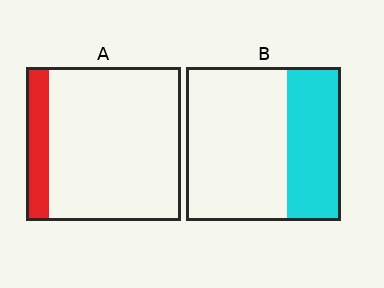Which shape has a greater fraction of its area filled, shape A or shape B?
Shape B.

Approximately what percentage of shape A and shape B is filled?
A is approximately 15% and B is approximately 35%.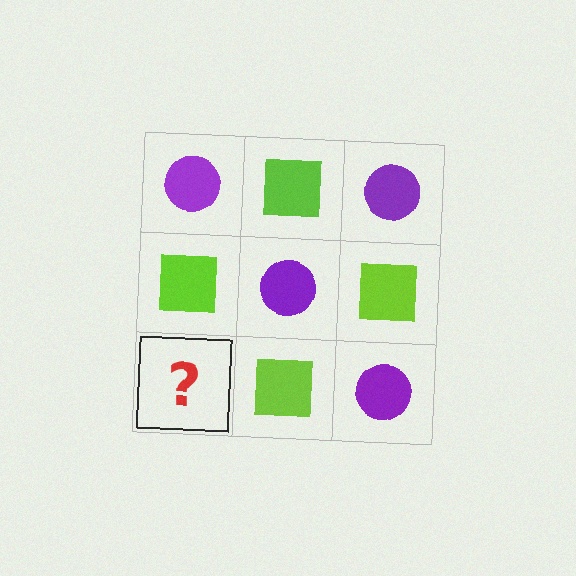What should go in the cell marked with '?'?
The missing cell should contain a purple circle.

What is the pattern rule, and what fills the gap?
The rule is that it alternates purple circle and lime square in a checkerboard pattern. The gap should be filled with a purple circle.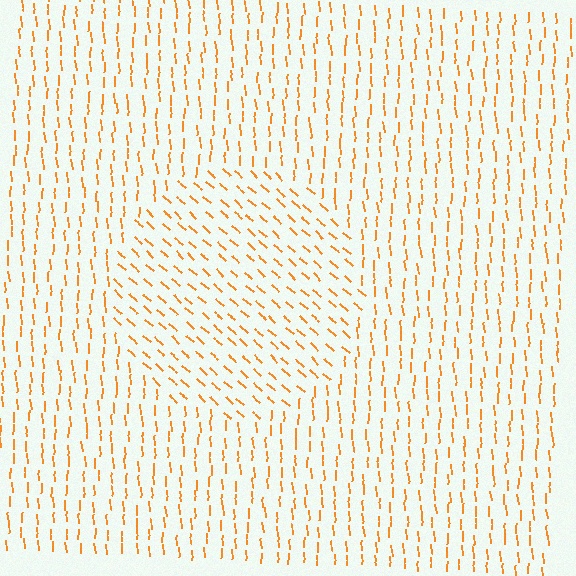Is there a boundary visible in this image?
Yes, there is a texture boundary formed by a change in line orientation.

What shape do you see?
I see a circle.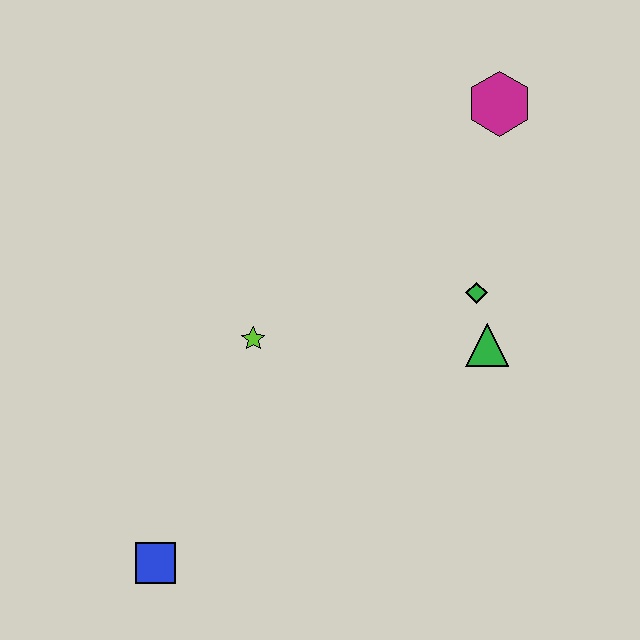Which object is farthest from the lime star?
The magenta hexagon is farthest from the lime star.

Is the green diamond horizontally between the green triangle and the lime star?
Yes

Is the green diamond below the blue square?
No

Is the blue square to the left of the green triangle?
Yes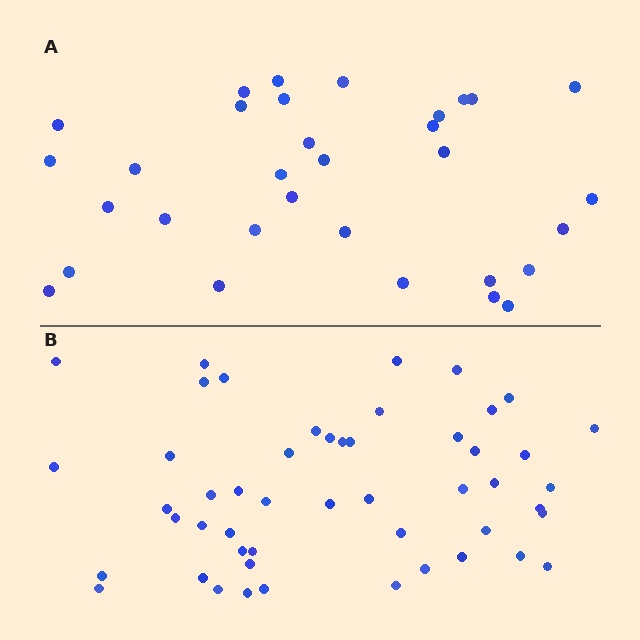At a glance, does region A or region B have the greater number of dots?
Region B (the bottom region) has more dots.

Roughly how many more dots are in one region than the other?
Region B has approximately 20 more dots than region A.